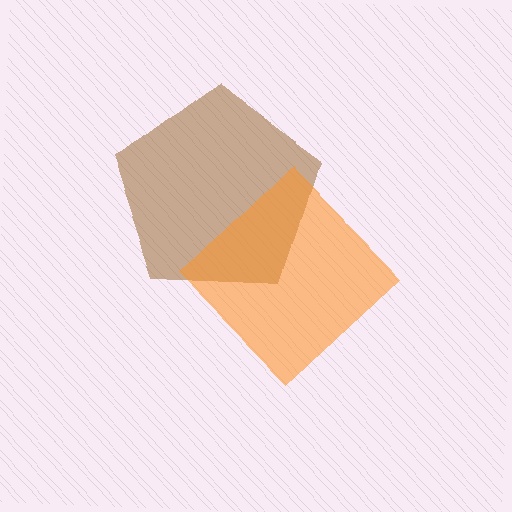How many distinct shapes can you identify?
There are 2 distinct shapes: a brown pentagon, an orange diamond.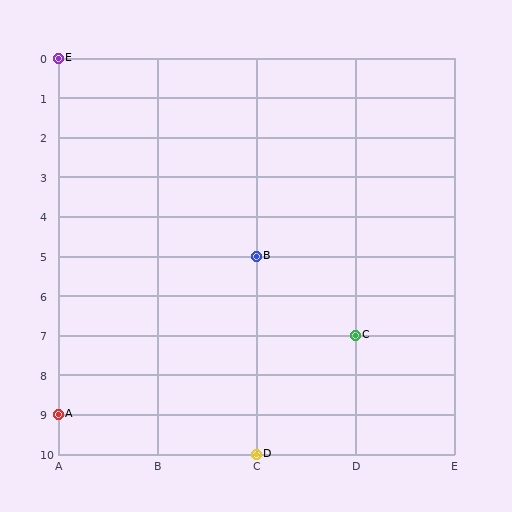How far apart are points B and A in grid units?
Points B and A are 2 columns and 4 rows apart (about 4.5 grid units diagonally).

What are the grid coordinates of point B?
Point B is at grid coordinates (C, 5).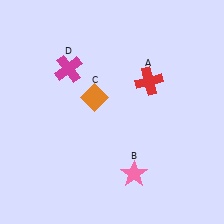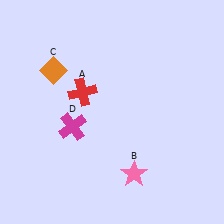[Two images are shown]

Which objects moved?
The objects that moved are: the red cross (A), the orange diamond (C), the magenta cross (D).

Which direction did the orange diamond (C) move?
The orange diamond (C) moved left.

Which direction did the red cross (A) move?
The red cross (A) moved left.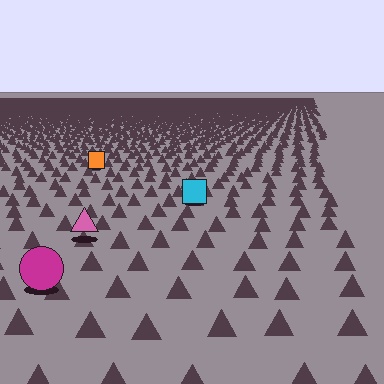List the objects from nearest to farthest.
From nearest to farthest: the magenta circle, the pink triangle, the cyan square, the orange square.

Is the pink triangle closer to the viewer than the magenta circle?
No. The magenta circle is closer — you can tell from the texture gradient: the ground texture is coarser near it.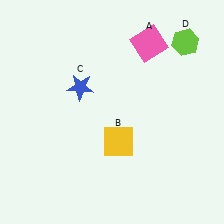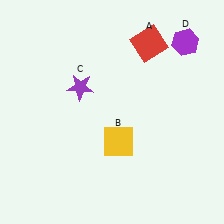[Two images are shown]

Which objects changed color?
A changed from pink to red. C changed from blue to purple. D changed from lime to purple.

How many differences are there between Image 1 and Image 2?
There are 3 differences between the two images.